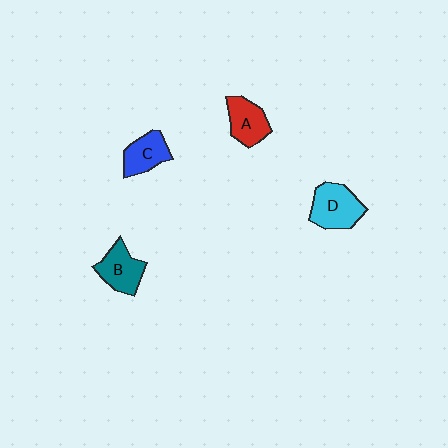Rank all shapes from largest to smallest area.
From largest to smallest: D (cyan), B (teal), A (red), C (blue).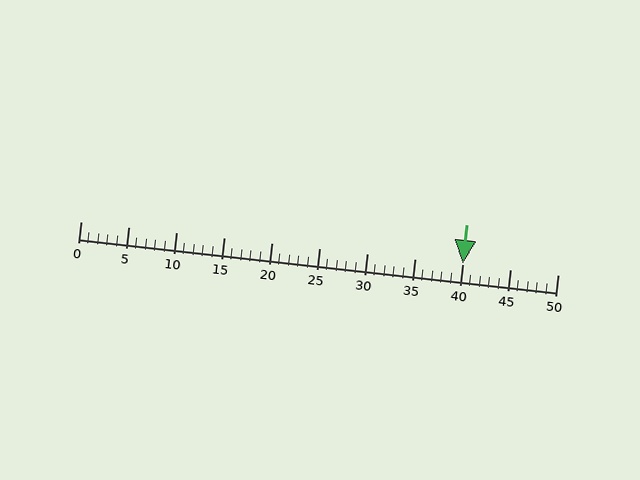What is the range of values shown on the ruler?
The ruler shows values from 0 to 50.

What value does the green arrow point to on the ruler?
The green arrow points to approximately 40.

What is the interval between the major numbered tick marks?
The major tick marks are spaced 5 units apart.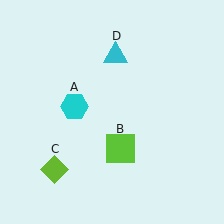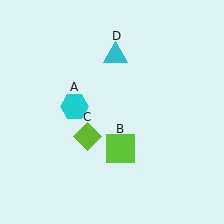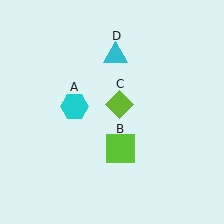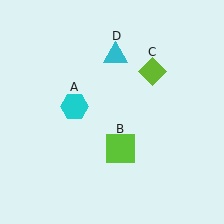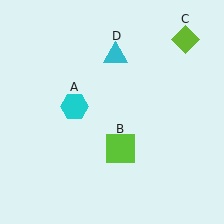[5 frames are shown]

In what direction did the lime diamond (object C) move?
The lime diamond (object C) moved up and to the right.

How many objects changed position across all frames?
1 object changed position: lime diamond (object C).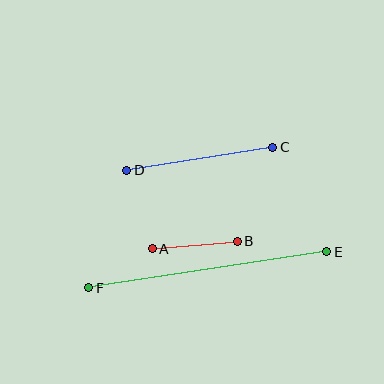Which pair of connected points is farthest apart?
Points E and F are farthest apart.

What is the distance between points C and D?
The distance is approximately 148 pixels.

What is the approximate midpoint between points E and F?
The midpoint is at approximately (208, 270) pixels.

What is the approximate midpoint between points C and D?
The midpoint is at approximately (200, 159) pixels.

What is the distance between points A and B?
The distance is approximately 86 pixels.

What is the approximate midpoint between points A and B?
The midpoint is at approximately (195, 245) pixels.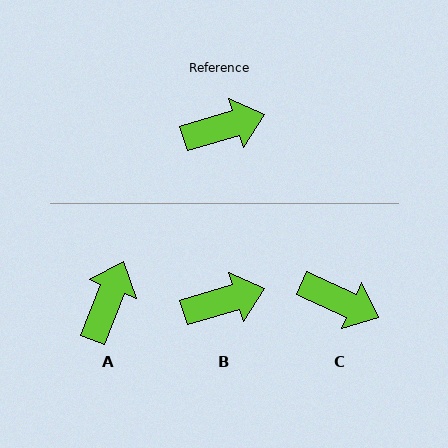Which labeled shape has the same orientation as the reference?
B.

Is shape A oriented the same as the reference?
No, it is off by about 51 degrees.